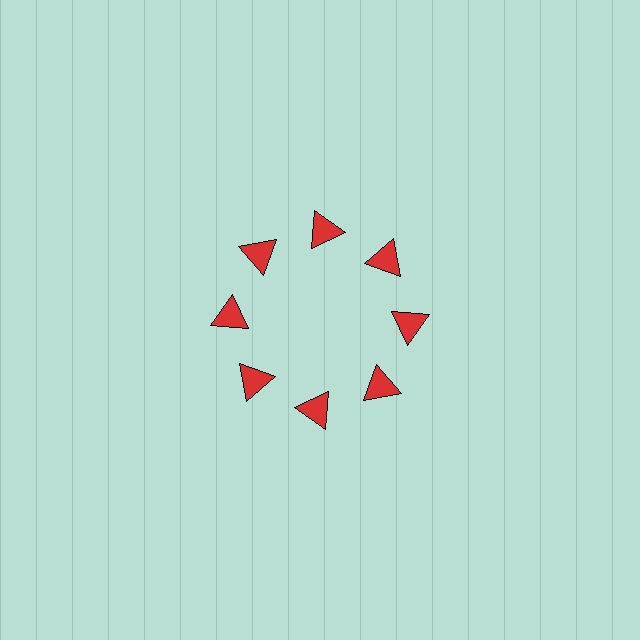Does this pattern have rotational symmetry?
Yes, this pattern has 8-fold rotational symmetry. It looks the same after rotating 45 degrees around the center.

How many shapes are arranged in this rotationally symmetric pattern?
There are 8 shapes, arranged in 8 groups of 1.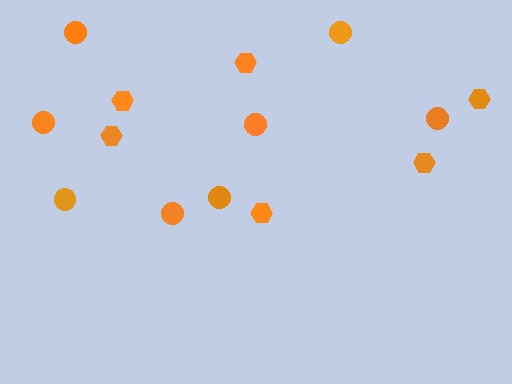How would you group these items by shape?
There are 2 groups: one group of hexagons (6) and one group of circles (8).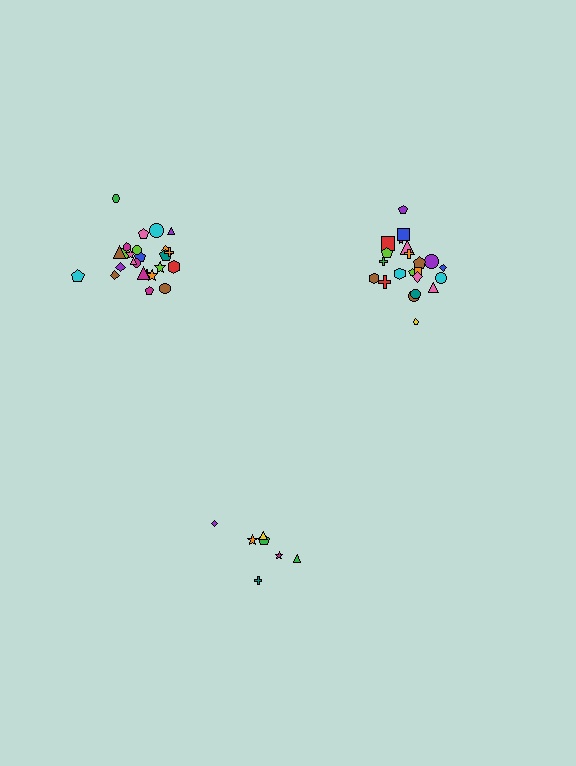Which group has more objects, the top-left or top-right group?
The top-left group.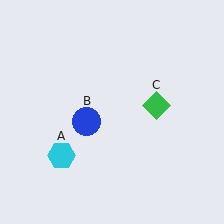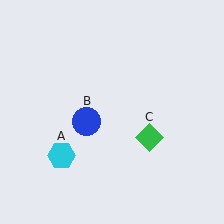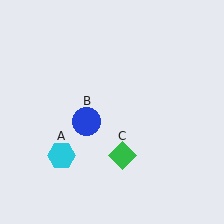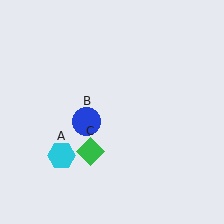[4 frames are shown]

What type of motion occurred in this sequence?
The green diamond (object C) rotated clockwise around the center of the scene.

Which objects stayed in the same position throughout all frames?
Cyan hexagon (object A) and blue circle (object B) remained stationary.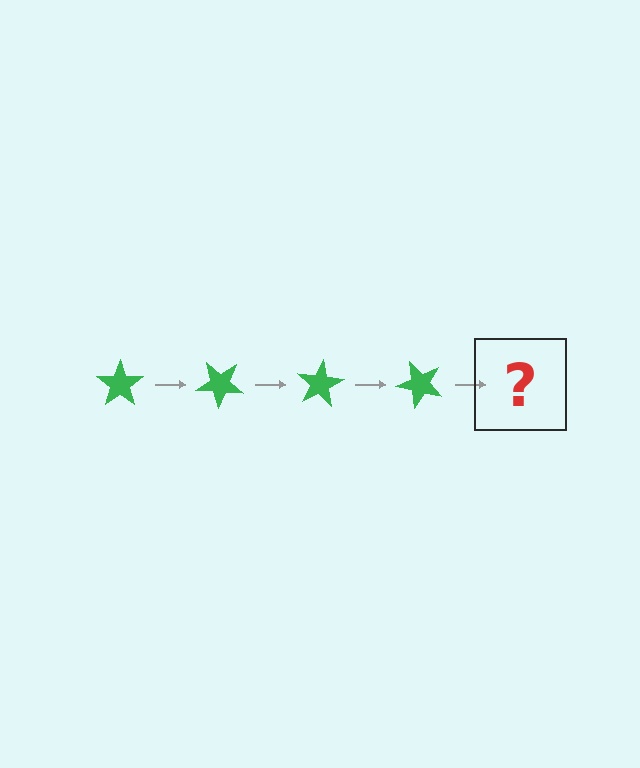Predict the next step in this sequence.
The next step is a green star rotated 160 degrees.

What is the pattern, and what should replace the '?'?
The pattern is that the star rotates 40 degrees each step. The '?' should be a green star rotated 160 degrees.